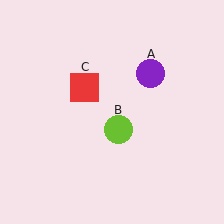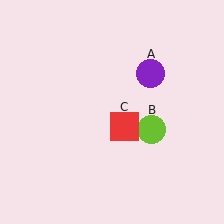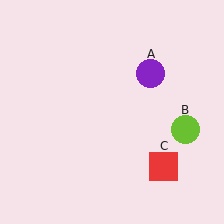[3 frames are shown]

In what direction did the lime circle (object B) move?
The lime circle (object B) moved right.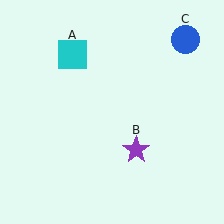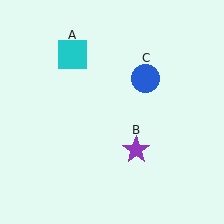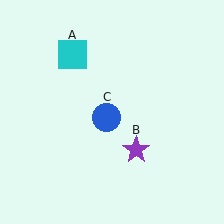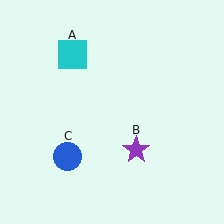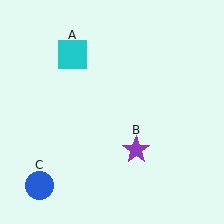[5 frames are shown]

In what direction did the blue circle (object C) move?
The blue circle (object C) moved down and to the left.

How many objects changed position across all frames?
1 object changed position: blue circle (object C).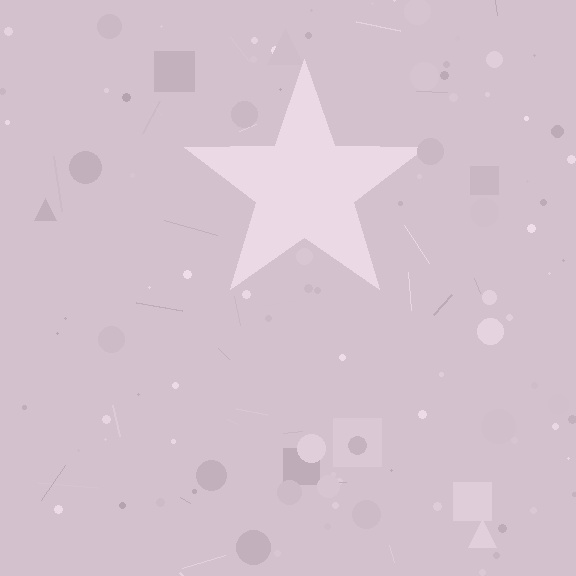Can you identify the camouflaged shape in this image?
The camouflaged shape is a star.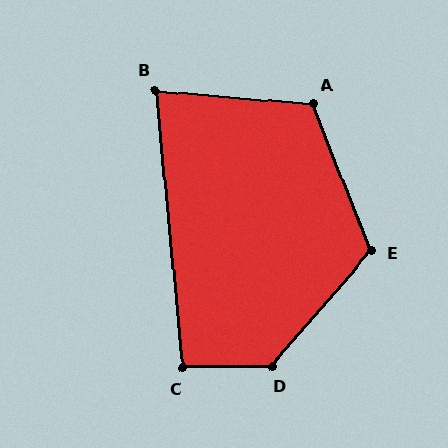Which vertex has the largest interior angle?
D, at approximately 132 degrees.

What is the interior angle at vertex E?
Approximately 117 degrees (obtuse).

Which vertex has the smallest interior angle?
B, at approximately 80 degrees.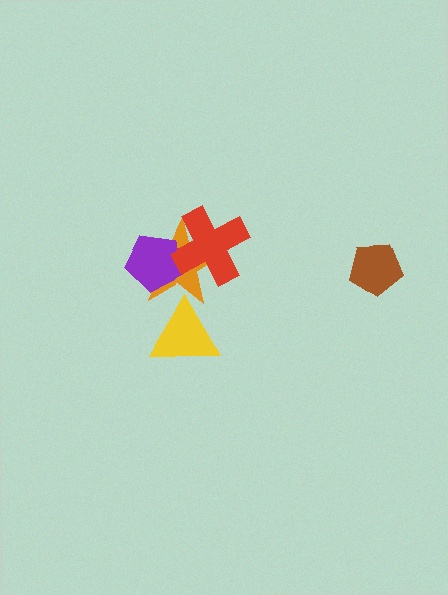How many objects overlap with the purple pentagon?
2 objects overlap with the purple pentagon.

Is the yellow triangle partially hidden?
No, no other shape covers it.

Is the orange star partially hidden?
Yes, it is partially covered by another shape.